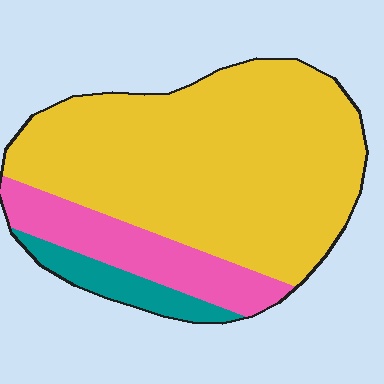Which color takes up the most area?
Yellow, at roughly 75%.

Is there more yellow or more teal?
Yellow.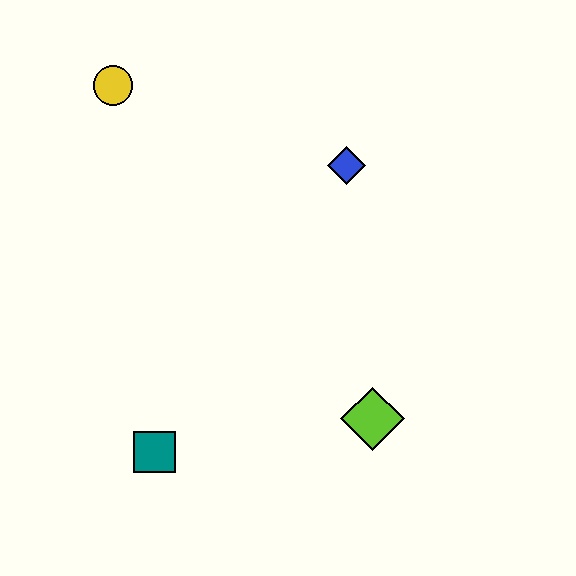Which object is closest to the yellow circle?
The blue diamond is closest to the yellow circle.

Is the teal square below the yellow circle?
Yes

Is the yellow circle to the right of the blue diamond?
No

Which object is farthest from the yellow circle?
The lime diamond is farthest from the yellow circle.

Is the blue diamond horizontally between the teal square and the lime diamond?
Yes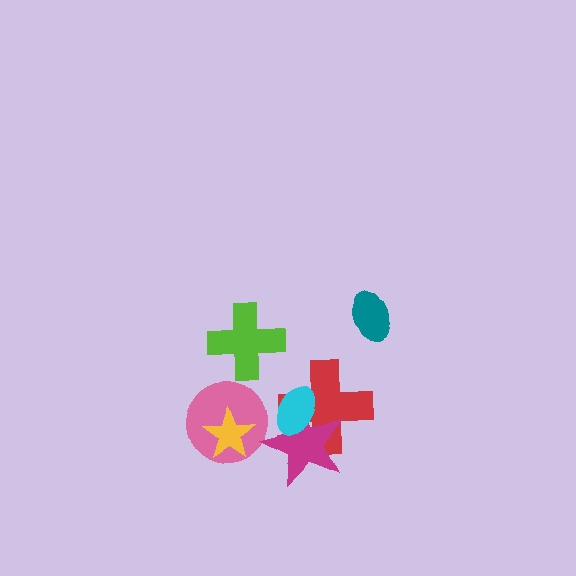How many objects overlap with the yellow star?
1 object overlaps with the yellow star.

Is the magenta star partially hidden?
Yes, it is partially covered by another shape.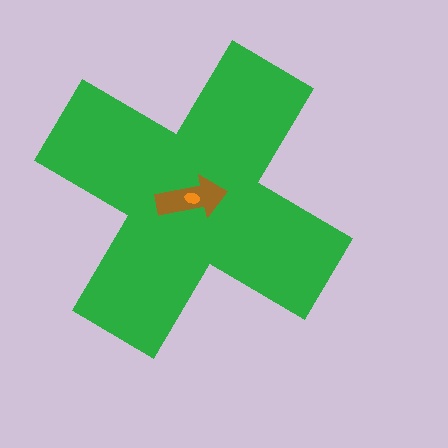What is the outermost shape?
The green cross.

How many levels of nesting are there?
3.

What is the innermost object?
The orange ellipse.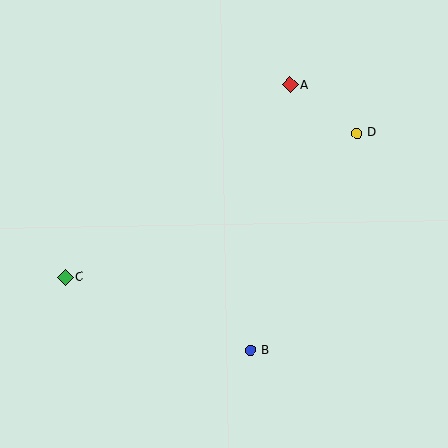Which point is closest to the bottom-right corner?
Point B is closest to the bottom-right corner.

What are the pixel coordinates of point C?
Point C is at (65, 277).